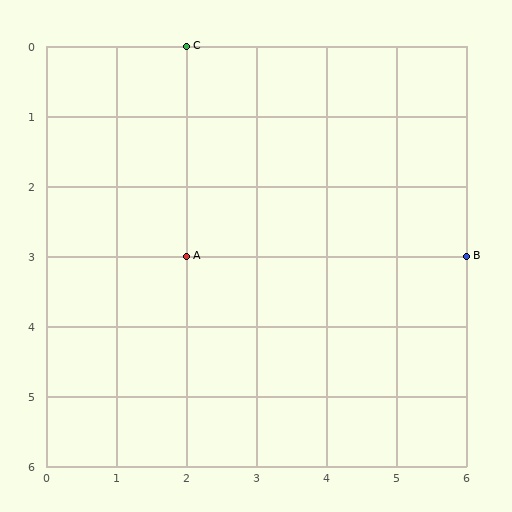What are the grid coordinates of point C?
Point C is at grid coordinates (2, 0).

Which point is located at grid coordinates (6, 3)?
Point B is at (6, 3).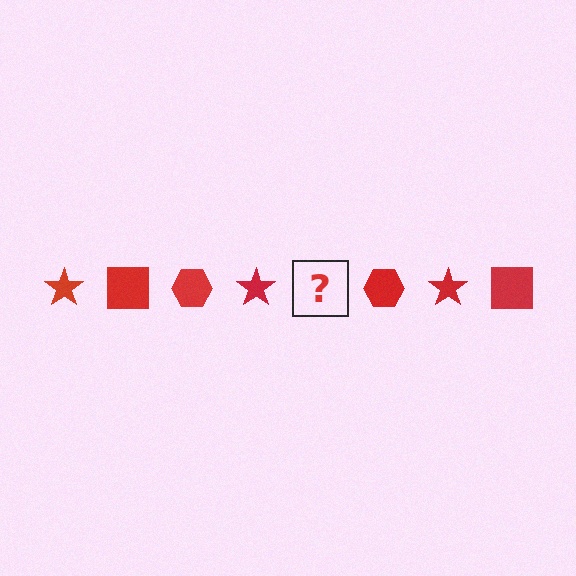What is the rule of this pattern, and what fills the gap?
The rule is that the pattern cycles through star, square, hexagon shapes in red. The gap should be filled with a red square.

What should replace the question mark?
The question mark should be replaced with a red square.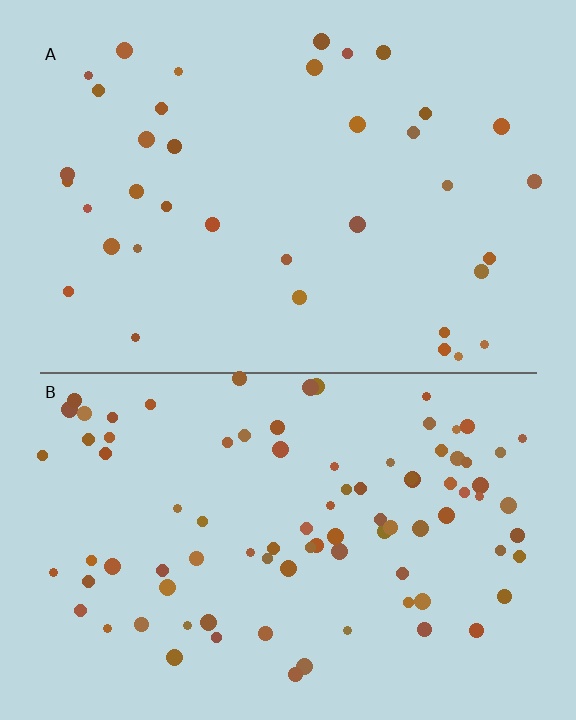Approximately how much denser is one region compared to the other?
Approximately 2.4× — region B over region A.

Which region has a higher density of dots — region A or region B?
B (the bottom).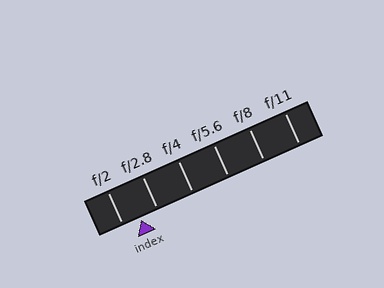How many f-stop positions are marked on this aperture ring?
There are 6 f-stop positions marked.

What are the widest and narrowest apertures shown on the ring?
The widest aperture shown is f/2 and the narrowest is f/11.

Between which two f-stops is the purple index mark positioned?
The index mark is between f/2 and f/2.8.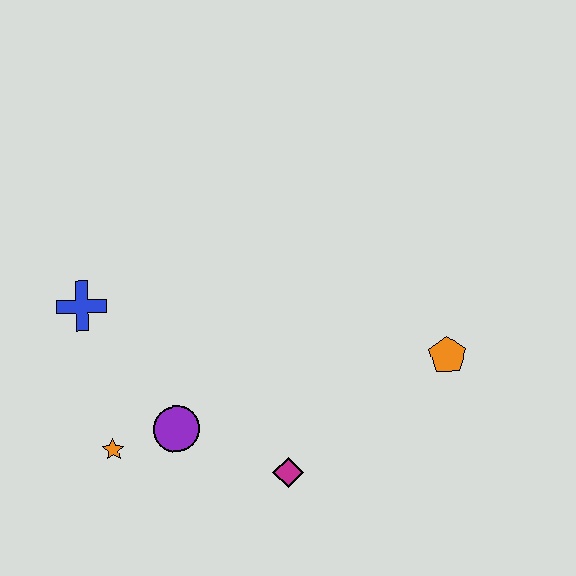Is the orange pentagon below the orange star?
No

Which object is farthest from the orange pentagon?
The blue cross is farthest from the orange pentagon.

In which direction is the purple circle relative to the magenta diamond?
The purple circle is to the left of the magenta diamond.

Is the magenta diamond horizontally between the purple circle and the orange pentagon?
Yes